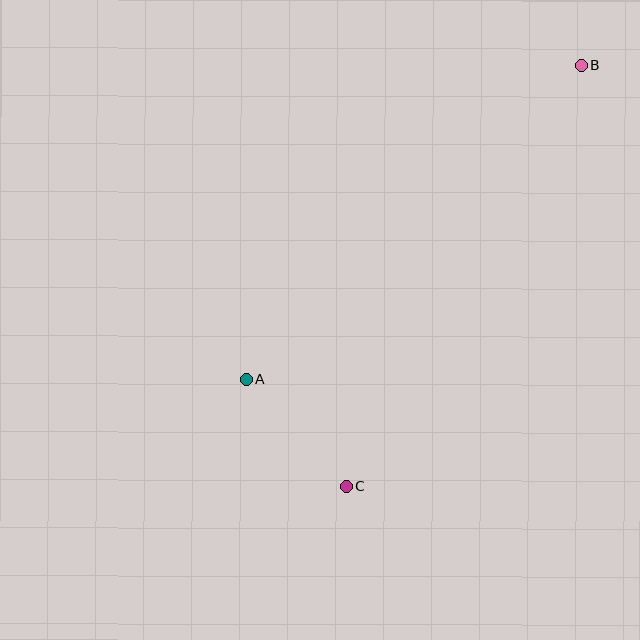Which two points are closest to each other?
Points A and C are closest to each other.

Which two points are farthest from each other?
Points B and C are farthest from each other.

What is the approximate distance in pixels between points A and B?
The distance between A and B is approximately 459 pixels.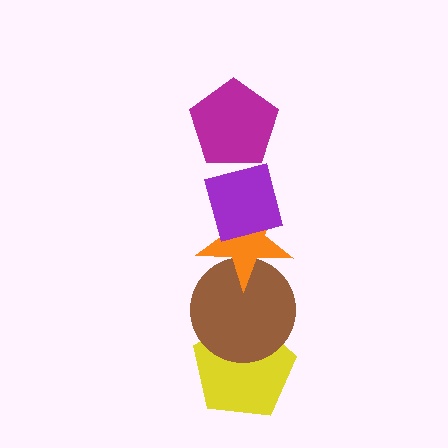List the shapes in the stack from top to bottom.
From top to bottom: the magenta pentagon, the purple square, the orange star, the brown circle, the yellow pentagon.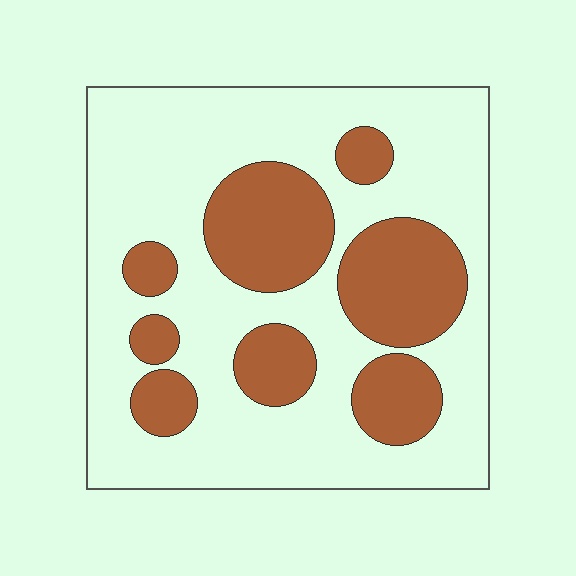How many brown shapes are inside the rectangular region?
8.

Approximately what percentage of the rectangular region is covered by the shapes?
Approximately 30%.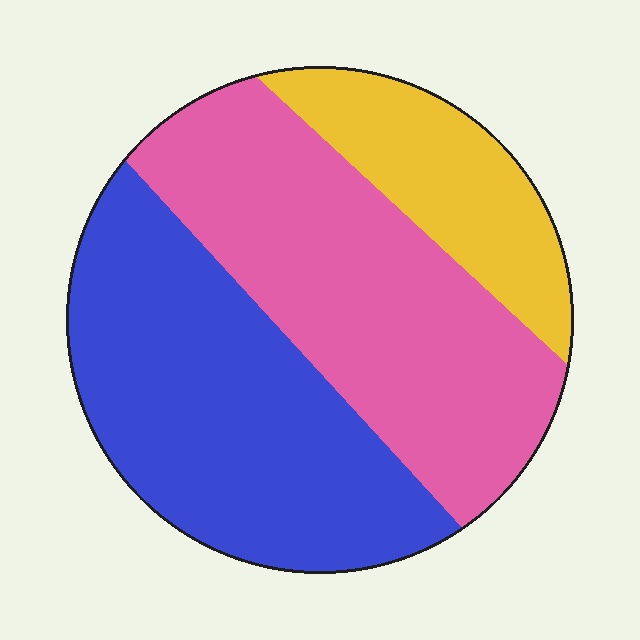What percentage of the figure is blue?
Blue takes up about two fifths (2/5) of the figure.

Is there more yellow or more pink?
Pink.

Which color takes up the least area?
Yellow, at roughly 20%.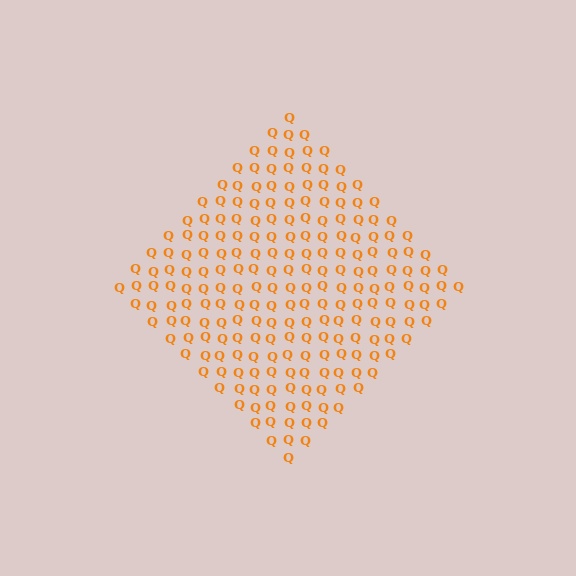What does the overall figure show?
The overall figure shows a diamond.